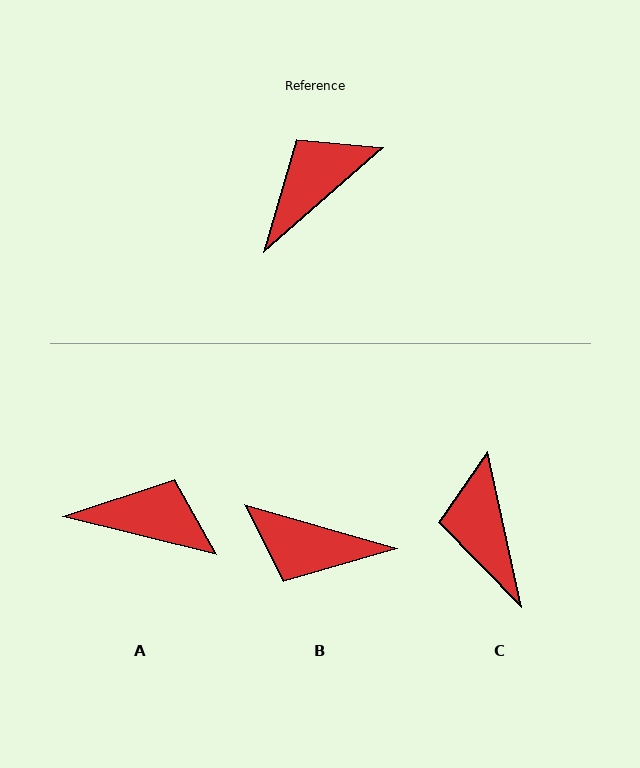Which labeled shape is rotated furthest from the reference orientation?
B, about 122 degrees away.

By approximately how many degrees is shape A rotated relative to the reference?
Approximately 55 degrees clockwise.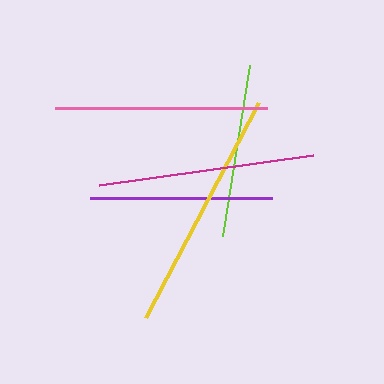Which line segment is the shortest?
The lime line is the shortest at approximately 174 pixels.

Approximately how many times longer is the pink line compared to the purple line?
The pink line is approximately 1.2 times the length of the purple line.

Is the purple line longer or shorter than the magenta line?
The magenta line is longer than the purple line.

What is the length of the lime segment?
The lime segment is approximately 174 pixels long.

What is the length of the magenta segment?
The magenta segment is approximately 216 pixels long.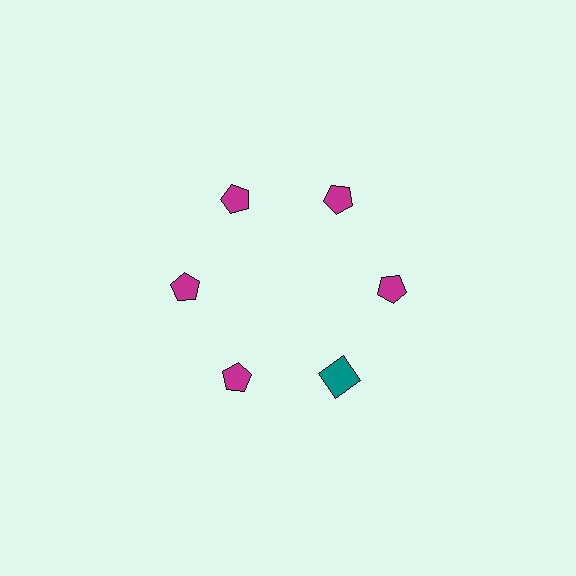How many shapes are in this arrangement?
There are 6 shapes arranged in a ring pattern.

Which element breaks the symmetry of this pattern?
The teal square at roughly the 5 o'clock position breaks the symmetry. All other shapes are magenta pentagons.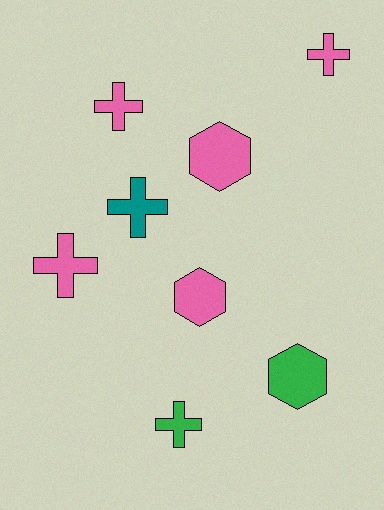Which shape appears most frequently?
Cross, with 5 objects.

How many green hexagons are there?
There is 1 green hexagon.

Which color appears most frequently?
Pink, with 5 objects.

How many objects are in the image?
There are 8 objects.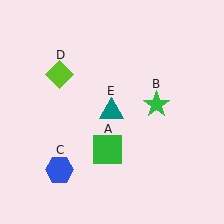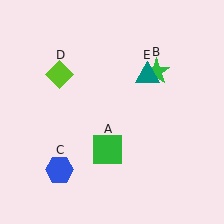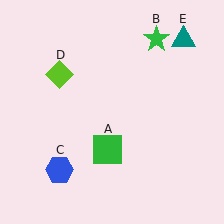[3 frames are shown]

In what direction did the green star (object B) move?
The green star (object B) moved up.